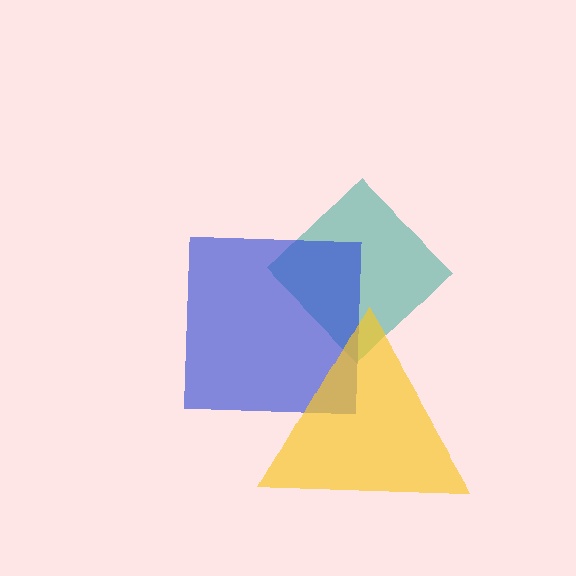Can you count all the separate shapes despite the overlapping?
Yes, there are 3 separate shapes.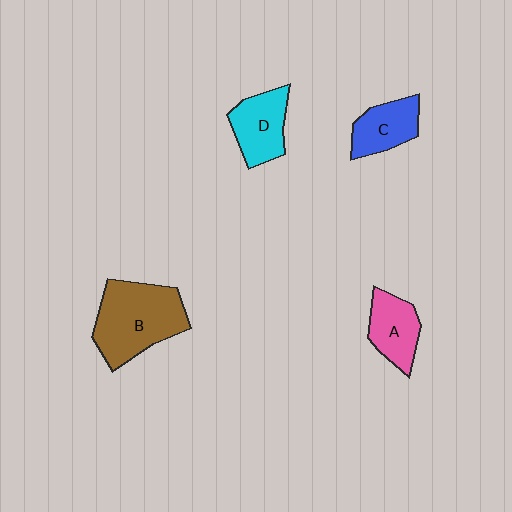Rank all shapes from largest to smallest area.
From largest to smallest: B (brown), D (cyan), A (pink), C (blue).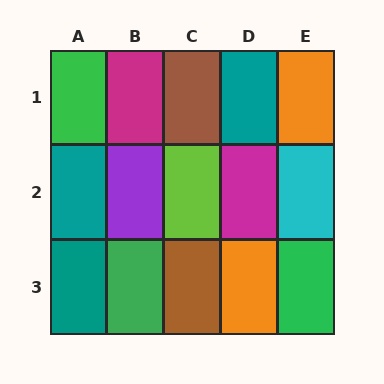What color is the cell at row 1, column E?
Orange.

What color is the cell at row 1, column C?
Brown.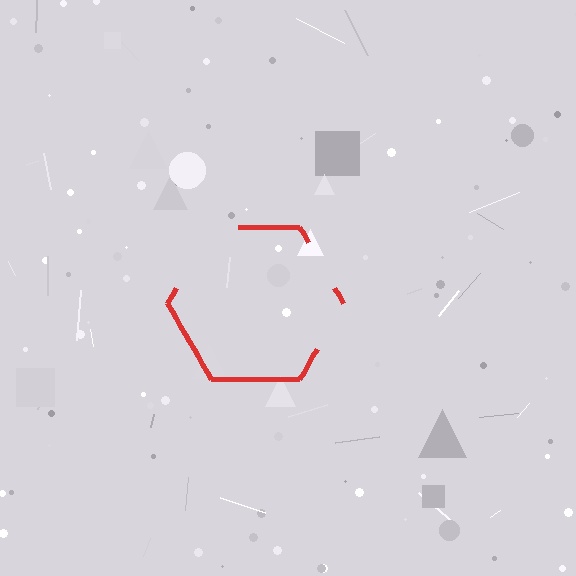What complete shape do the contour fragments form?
The contour fragments form a hexagon.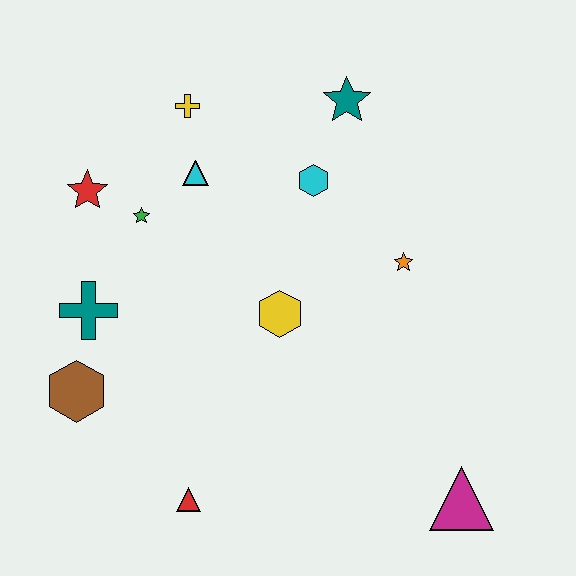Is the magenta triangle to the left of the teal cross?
No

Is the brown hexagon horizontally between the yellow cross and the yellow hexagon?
No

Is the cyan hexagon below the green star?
No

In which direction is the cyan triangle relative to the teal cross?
The cyan triangle is above the teal cross.